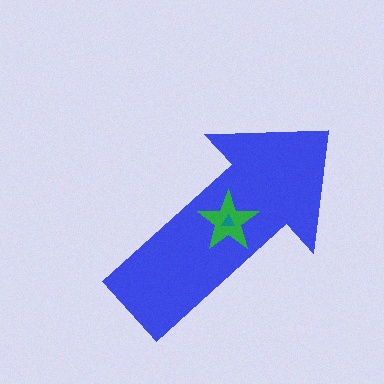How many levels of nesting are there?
3.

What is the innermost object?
The teal triangle.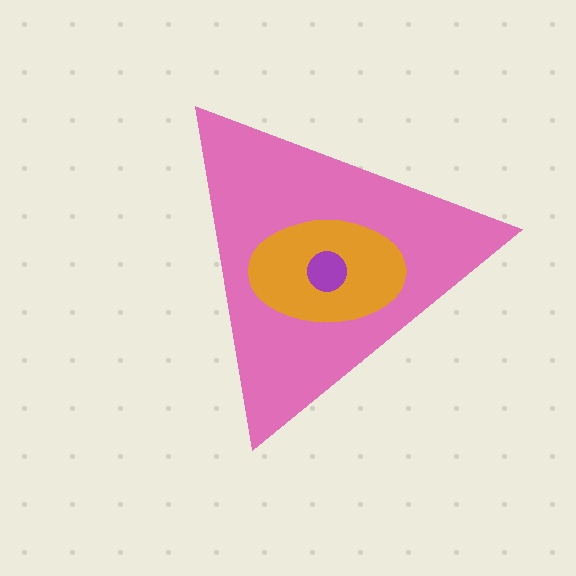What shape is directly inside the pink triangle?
The orange ellipse.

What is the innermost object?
The purple circle.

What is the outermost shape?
The pink triangle.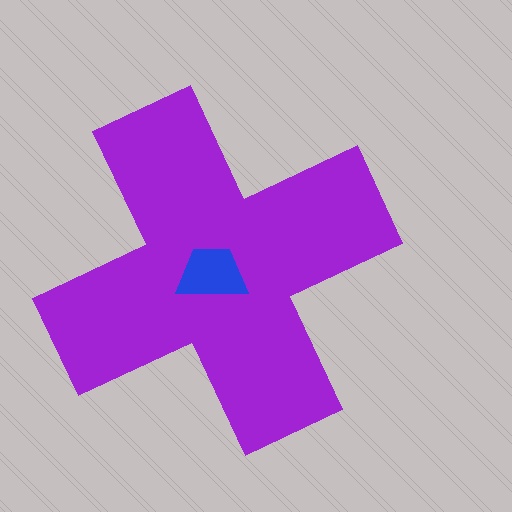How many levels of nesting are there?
2.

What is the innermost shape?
The blue trapezoid.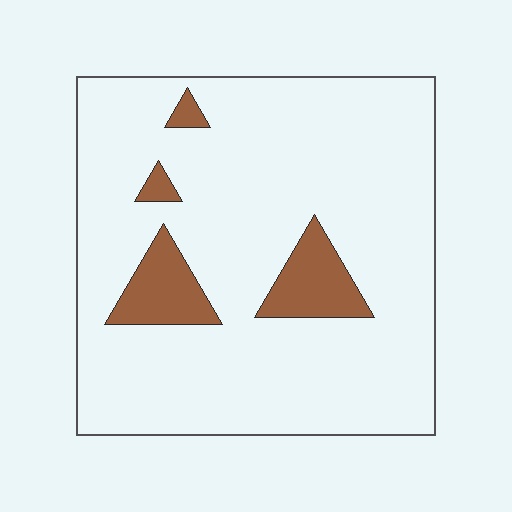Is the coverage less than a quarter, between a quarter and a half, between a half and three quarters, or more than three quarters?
Less than a quarter.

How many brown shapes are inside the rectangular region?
4.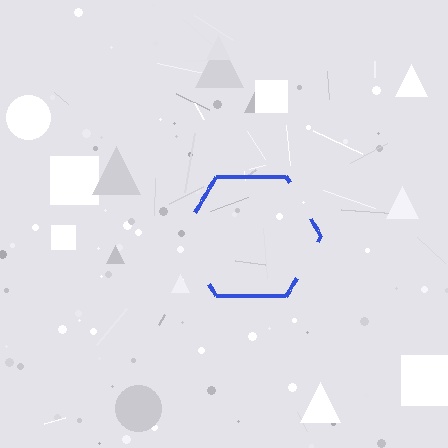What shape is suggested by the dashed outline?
The dashed outline suggests a hexagon.